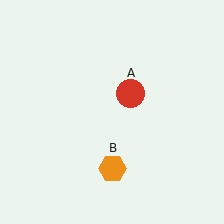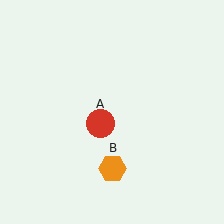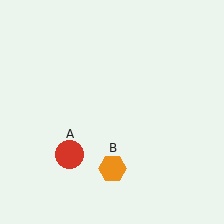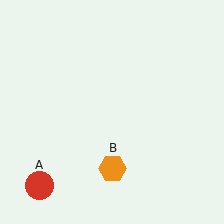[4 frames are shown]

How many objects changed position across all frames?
1 object changed position: red circle (object A).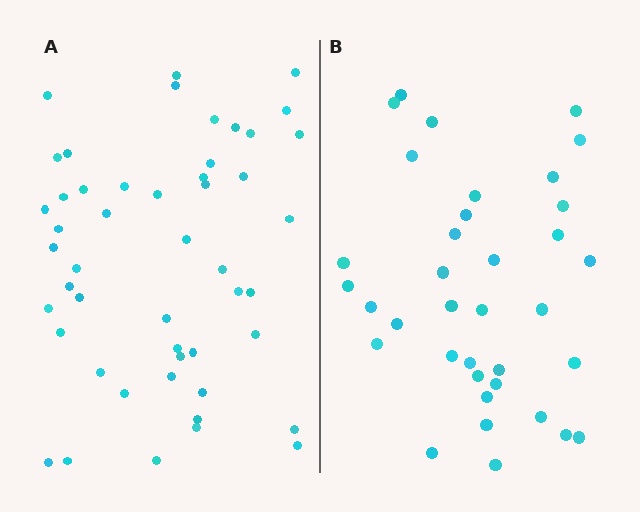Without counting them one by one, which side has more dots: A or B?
Region A (the left region) has more dots.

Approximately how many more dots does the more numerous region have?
Region A has approximately 15 more dots than region B.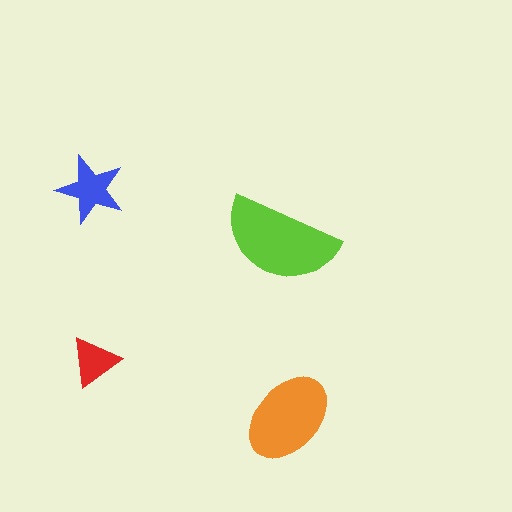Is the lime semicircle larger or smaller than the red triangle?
Larger.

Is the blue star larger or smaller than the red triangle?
Larger.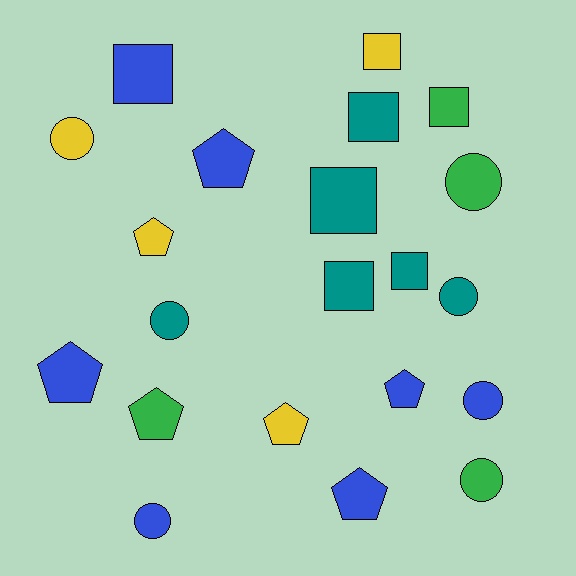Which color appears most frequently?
Blue, with 7 objects.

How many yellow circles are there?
There is 1 yellow circle.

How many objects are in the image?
There are 21 objects.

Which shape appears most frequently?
Circle, with 7 objects.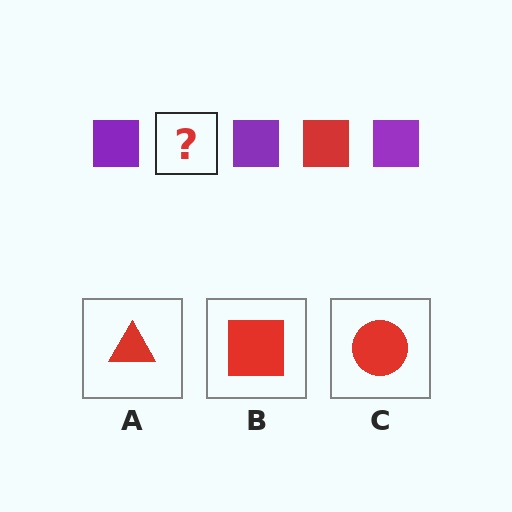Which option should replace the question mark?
Option B.